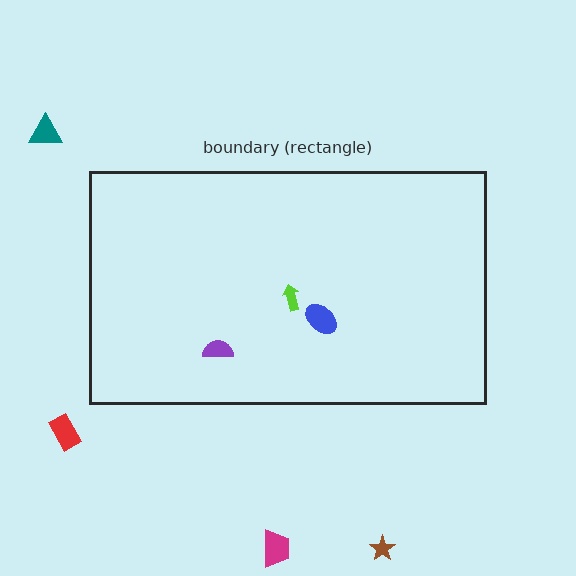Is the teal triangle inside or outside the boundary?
Outside.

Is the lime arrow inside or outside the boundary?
Inside.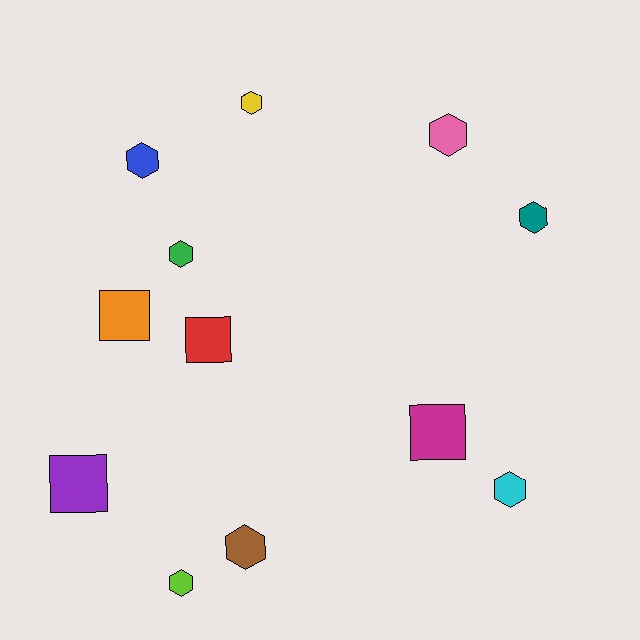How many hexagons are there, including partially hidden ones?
There are 8 hexagons.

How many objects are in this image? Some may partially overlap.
There are 12 objects.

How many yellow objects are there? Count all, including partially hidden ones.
There is 1 yellow object.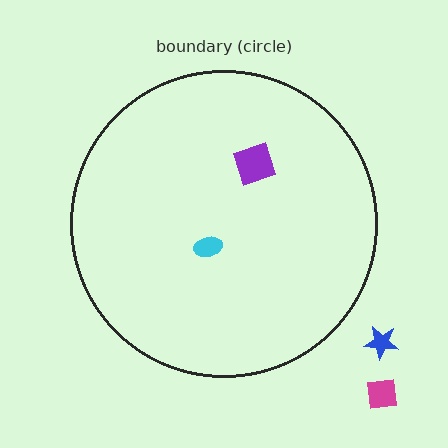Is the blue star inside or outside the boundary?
Outside.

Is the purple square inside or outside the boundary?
Inside.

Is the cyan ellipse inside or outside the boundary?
Inside.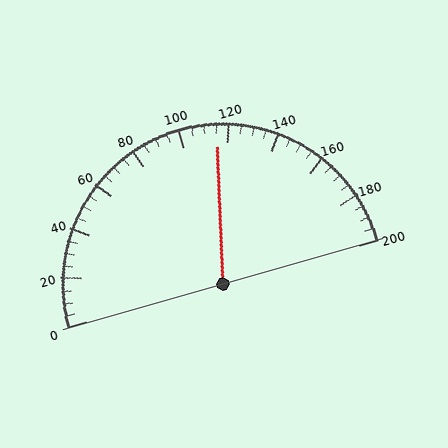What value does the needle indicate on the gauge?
The needle indicates approximately 115.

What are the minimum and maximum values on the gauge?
The gauge ranges from 0 to 200.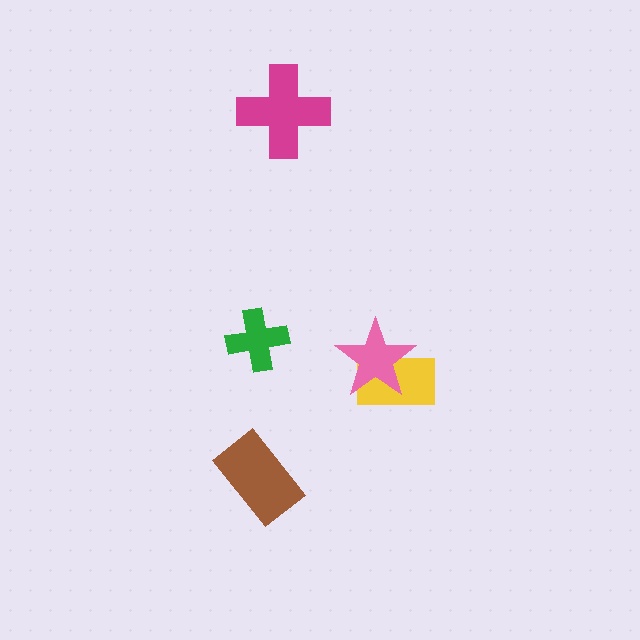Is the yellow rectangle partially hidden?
Yes, it is partially covered by another shape.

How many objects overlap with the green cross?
0 objects overlap with the green cross.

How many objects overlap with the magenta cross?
0 objects overlap with the magenta cross.